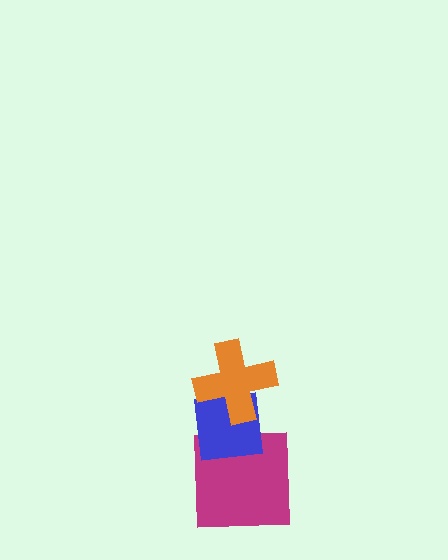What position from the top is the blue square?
The blue square is 2nd from the top.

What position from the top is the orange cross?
The orange cross is 1st from the top.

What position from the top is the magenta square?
The magenta square is 3rd from the top.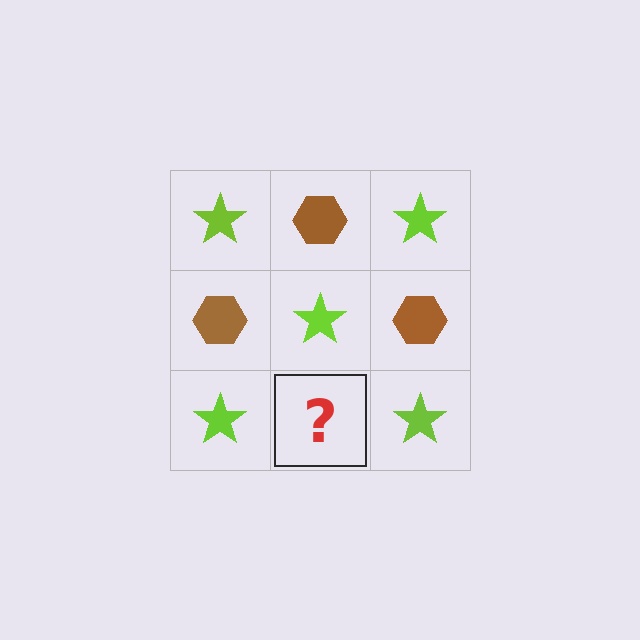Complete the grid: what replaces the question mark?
The question mark should be replaced with a brown hexagon.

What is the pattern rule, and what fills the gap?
The rule is that it alternates lime star and brown hexagon in a checkerboard pattern. The gap should be filled with a brown hexagon.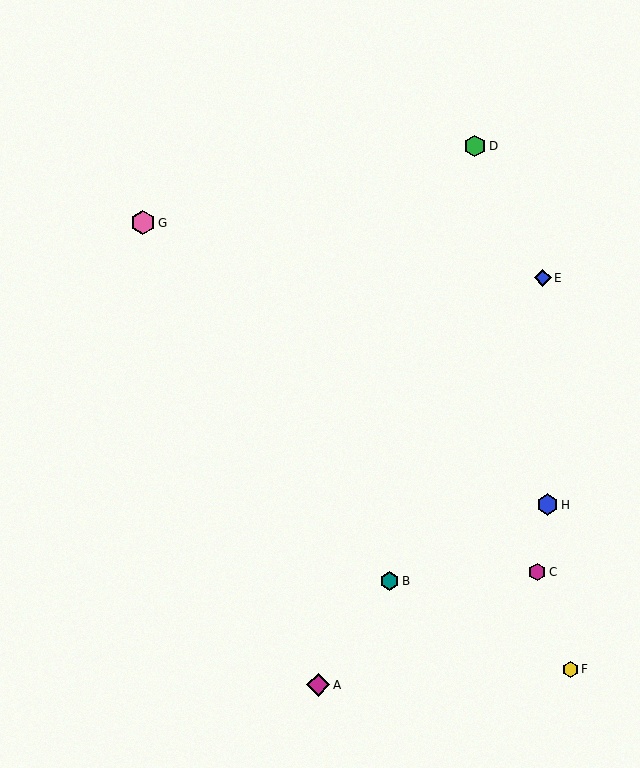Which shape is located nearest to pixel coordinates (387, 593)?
The teal hexagon (labeled B) at (390, 581) is nearest to that location.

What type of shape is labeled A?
Shape A is a magenta diamond.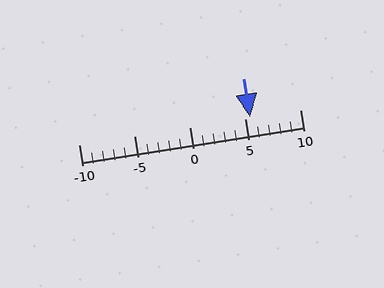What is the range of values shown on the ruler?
The ruler shows values from -10 to 10.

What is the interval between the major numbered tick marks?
The major tick marks are spaced 5 units apart.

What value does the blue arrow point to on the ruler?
The blue arrow points to approximately 6.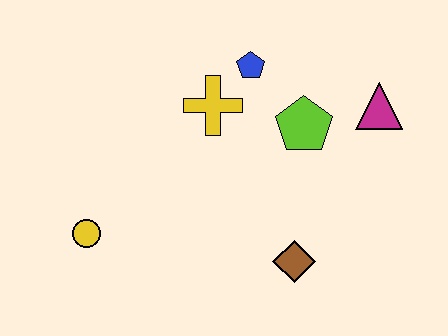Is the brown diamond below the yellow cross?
Yes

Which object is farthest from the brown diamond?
The yellow circle is farthest from the brown diamond.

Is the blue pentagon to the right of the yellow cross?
Yes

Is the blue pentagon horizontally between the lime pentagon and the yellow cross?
Yes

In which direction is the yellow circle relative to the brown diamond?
The yellow circle is to the left of the brown diamond.